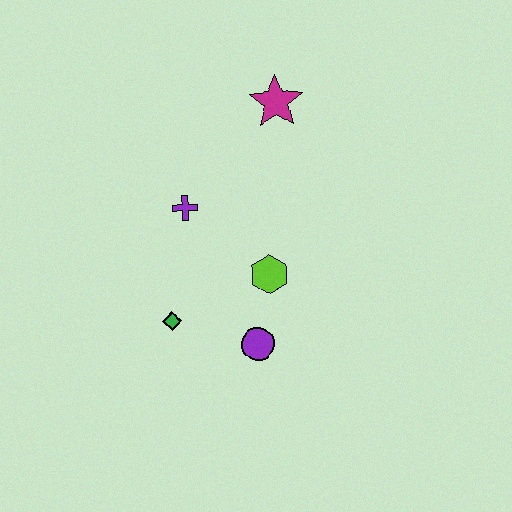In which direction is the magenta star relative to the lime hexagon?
The magenta star is above the lime hexagon.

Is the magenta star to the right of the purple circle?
Yes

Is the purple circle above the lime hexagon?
No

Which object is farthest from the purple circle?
The magenta star is farthest from the purple circle.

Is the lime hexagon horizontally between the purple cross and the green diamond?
No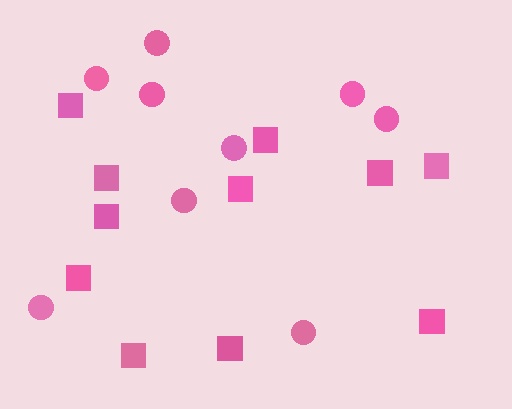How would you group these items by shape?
There are 2 groups: one group of squares (11) and one group of circles (9).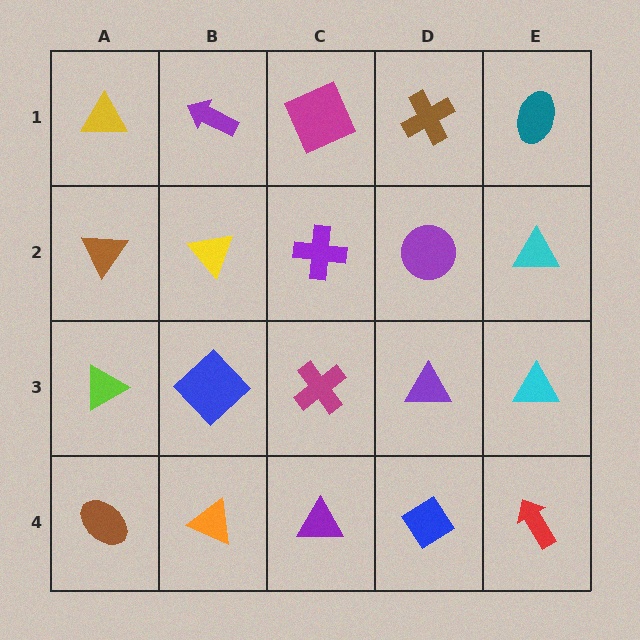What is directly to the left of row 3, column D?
A magenta cross.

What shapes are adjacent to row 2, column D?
A brown cross (row 1, column D), a purple triangle (row 3, column D), a purple cross (row 2, column C), a cyan triangle (row 2, column E).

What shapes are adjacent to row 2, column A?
A yellow triangle (row 1, column A), a lime triangle (row 3, column A), a yellow triangle (row 2, column B).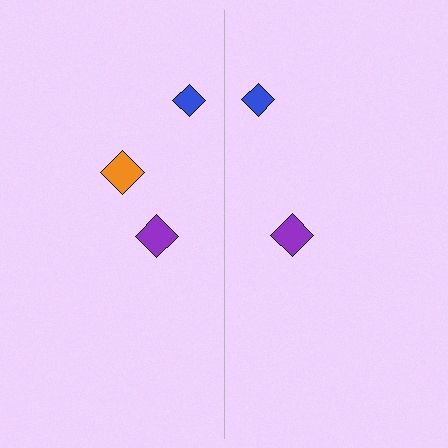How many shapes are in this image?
There are 5 shapes in this image.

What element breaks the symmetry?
A orange diamond is missing from the right side.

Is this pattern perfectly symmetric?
No, the pattern is not perfectly symmetric. A orange diamond is missing from the right side.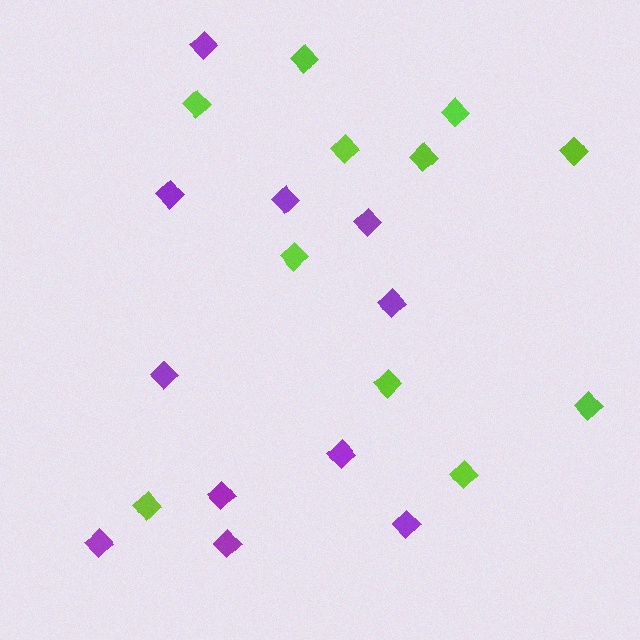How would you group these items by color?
There are 2 groups: one group of purple diamonds (11) and one group of lime diamonds (11).